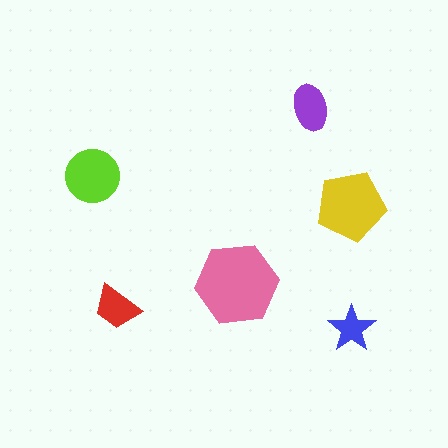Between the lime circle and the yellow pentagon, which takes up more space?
The yellow pentagon.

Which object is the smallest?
The blue star.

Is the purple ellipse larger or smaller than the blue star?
Larger.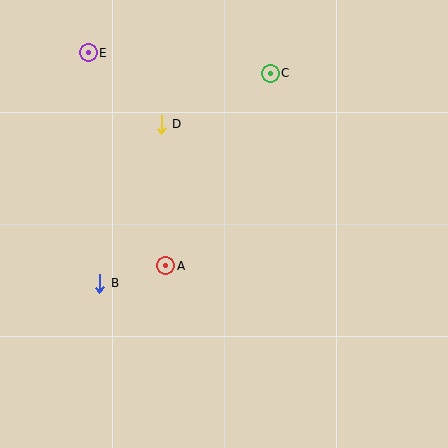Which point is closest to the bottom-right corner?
Point A is closest to the bottom-right corner.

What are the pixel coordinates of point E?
Point E is at (88, 53).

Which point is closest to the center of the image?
Point A at (166, 266) is closest to the center.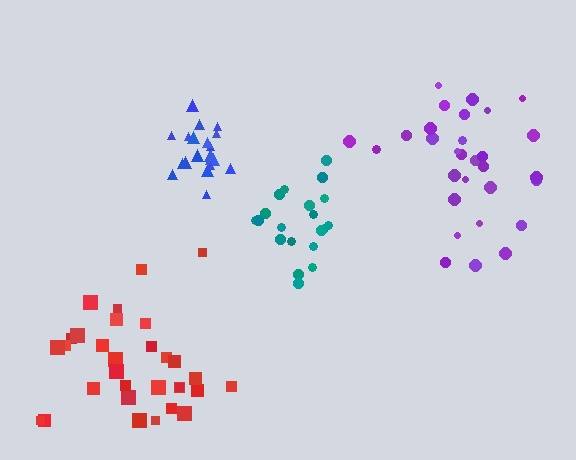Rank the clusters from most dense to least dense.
blue, teal, red, purple.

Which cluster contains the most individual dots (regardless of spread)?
Red (33).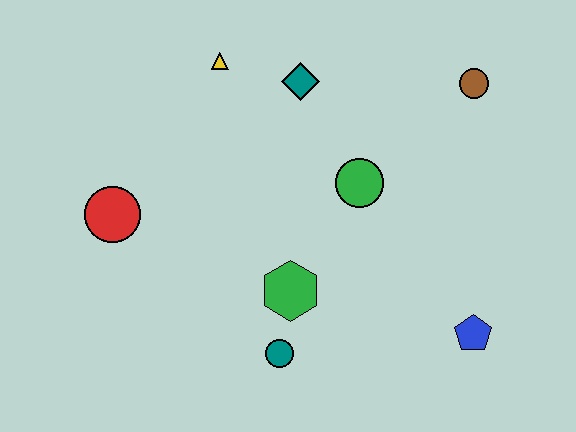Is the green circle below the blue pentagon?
No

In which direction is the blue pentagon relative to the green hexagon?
The blue pentagon is to the right of the green hexagon.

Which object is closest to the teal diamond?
The yellow triangle is closest to the teal diamond.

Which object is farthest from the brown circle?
The red circle is farthest from the brown circle.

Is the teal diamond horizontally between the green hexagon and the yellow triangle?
No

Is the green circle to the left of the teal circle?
No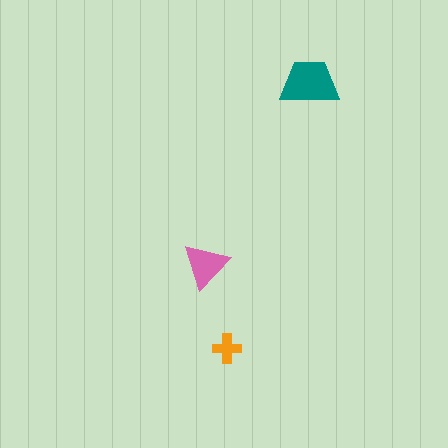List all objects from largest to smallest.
The teal trapezoid, the pink triangle, the orange cross.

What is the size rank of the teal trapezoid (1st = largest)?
1st.